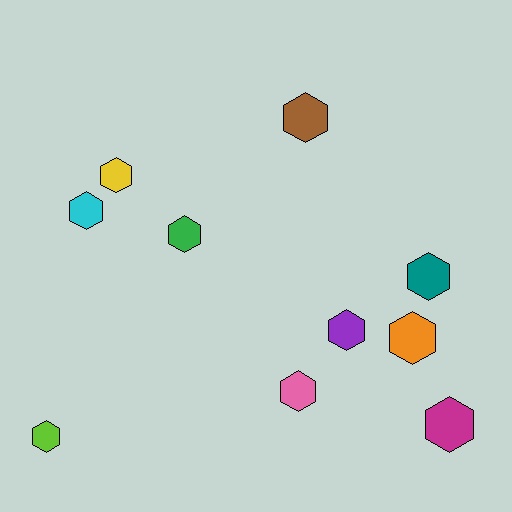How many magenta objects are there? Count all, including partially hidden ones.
There is 1 magenta object.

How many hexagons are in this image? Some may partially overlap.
There are 10 hexagons.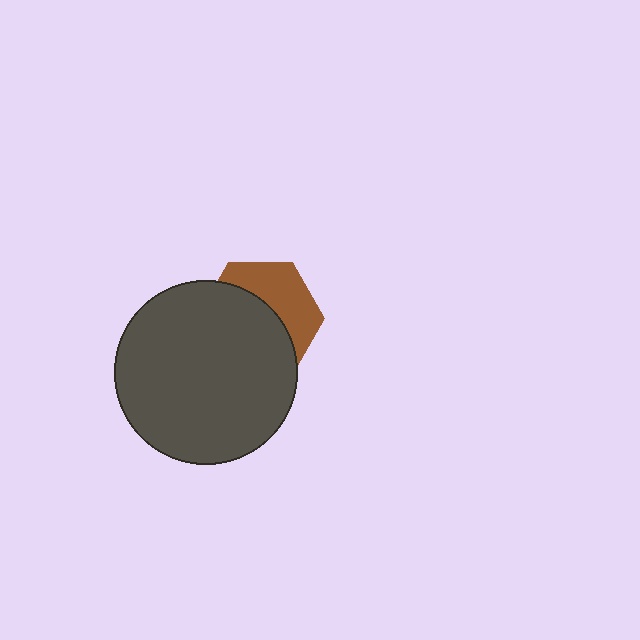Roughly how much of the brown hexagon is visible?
A small part of it is visible (roughly 41%).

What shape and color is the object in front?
The object in front is a dark gray circle.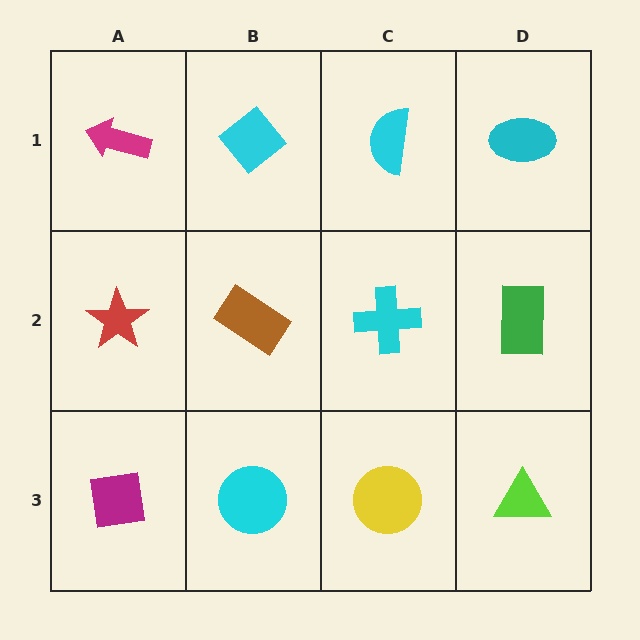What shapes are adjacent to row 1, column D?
A green rectangle (row 2, column D), a cyan semicircle (row 1, column C).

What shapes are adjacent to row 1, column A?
A red star (row 2, column A), a cyan diamond (row 1, column B).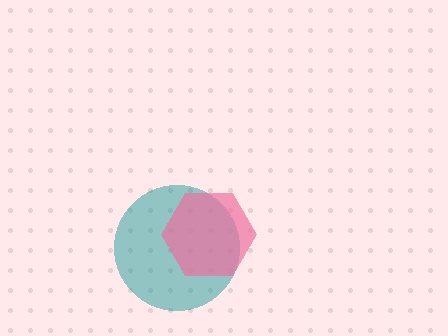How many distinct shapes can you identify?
There are 2 distinct shapes: a teal circle, a pink hexagon.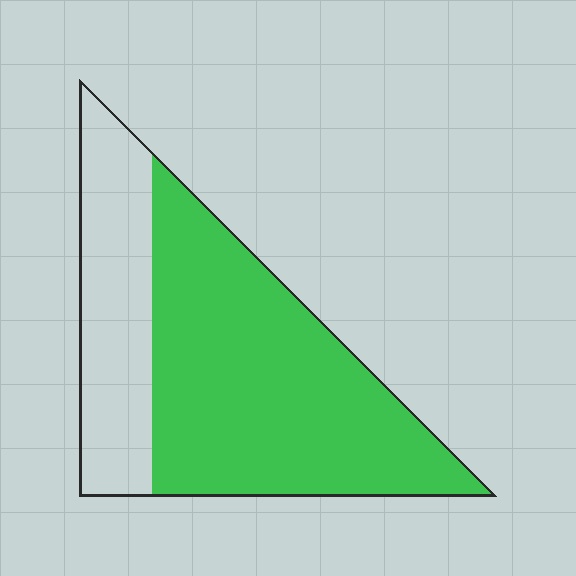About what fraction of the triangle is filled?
About two thirds (2/3).